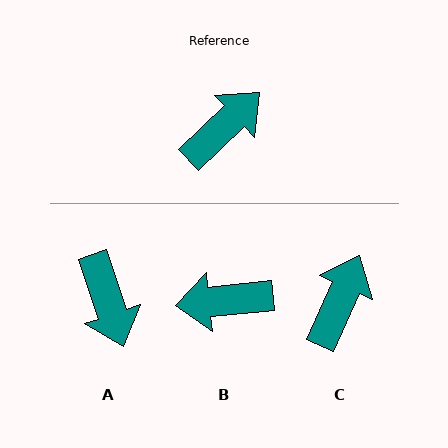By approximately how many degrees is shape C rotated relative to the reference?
Approximately 22 degrees counter-clockwise.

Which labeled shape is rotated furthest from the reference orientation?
B, about 142 degrees away.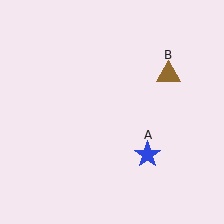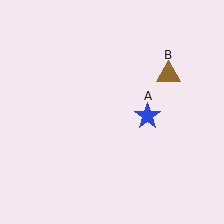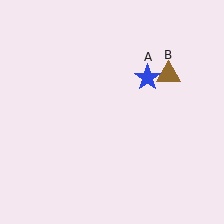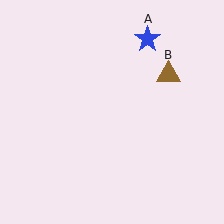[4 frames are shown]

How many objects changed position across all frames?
1 object changed position: blue star (object A).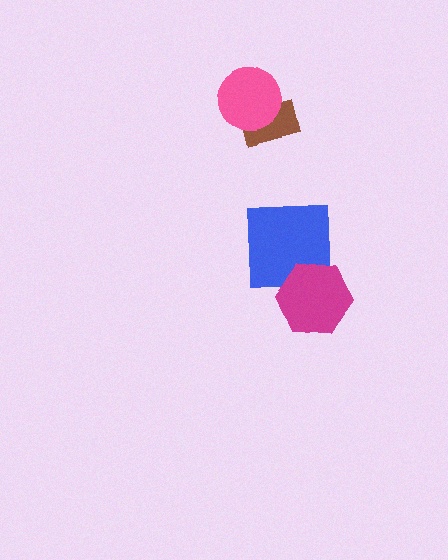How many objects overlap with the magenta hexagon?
1 object overlaps with the magenta hexagon.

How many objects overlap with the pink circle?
1 object overlaps with the pink circle.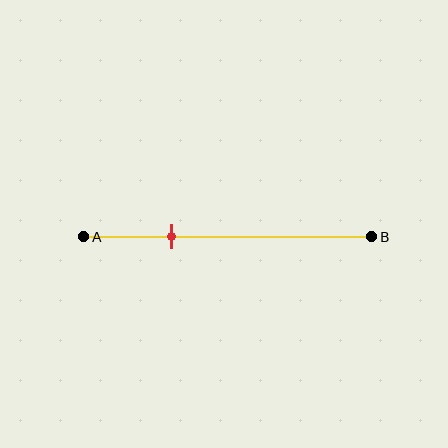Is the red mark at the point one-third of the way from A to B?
Yes, the mark is approximately at the one-third point.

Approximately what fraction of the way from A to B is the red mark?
The red mark is approximately 30% of the way from A to B.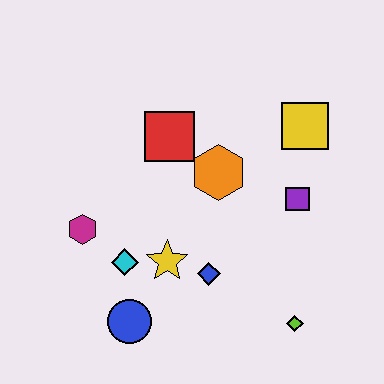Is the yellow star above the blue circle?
Yes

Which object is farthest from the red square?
The lime diamond is farthest from the red square.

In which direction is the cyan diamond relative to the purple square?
The cyan diamond is to the left of the purple square.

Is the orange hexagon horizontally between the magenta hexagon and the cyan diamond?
No